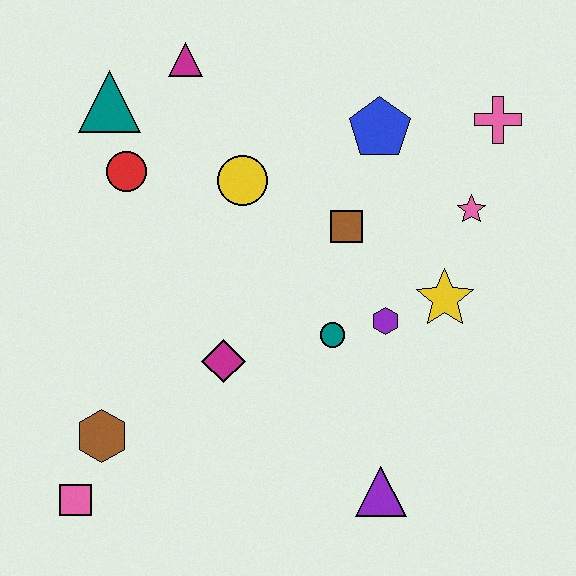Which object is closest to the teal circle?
The purple hexagon is closest to the teal circle.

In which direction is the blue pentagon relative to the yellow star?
The blue pentagon is above the yellow star.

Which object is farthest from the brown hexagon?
The pink cross is farthest from the brown hexagon.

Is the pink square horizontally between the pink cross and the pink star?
No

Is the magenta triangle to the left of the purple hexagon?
Yes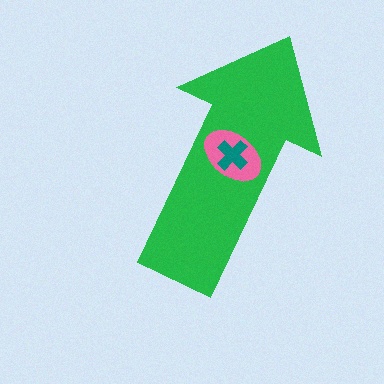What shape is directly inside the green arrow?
The pink ellipse.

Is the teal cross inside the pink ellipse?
Yes.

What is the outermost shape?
The green arrow.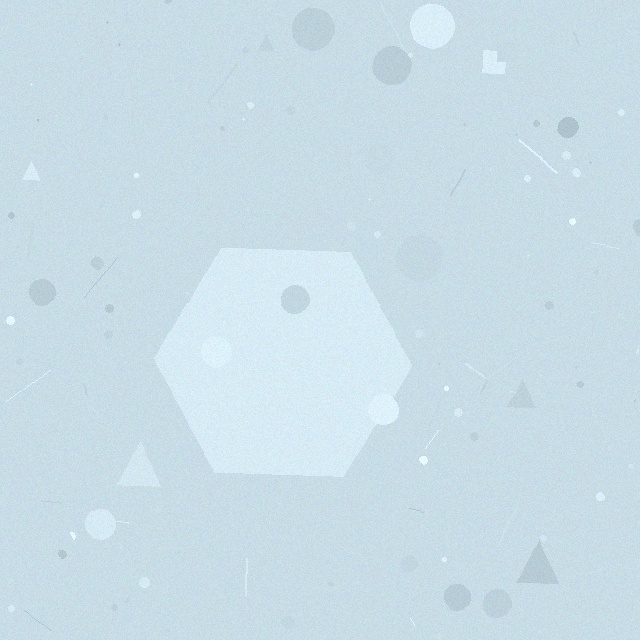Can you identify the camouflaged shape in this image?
The camouflaged shape is a hexagon.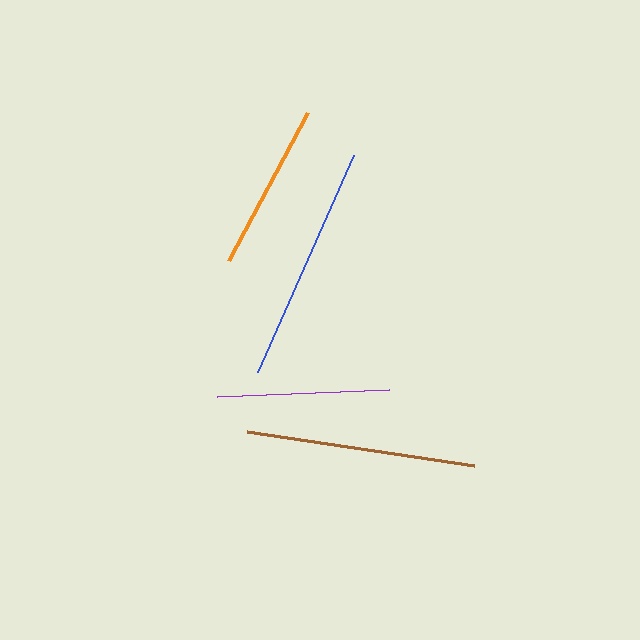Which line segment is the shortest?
The orange line is the shortest at approximately 168 pixels.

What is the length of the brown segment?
The brown segment is approximately 230 pixels long.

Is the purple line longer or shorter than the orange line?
The purple line is longer than the orange line.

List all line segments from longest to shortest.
From longest to shortest: blue, brown, purple, orange.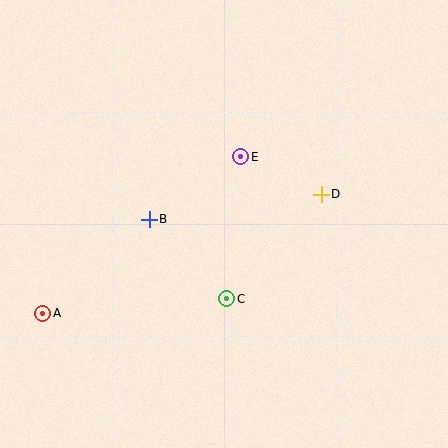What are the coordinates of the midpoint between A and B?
The midpoint between A and B is at (96, 266).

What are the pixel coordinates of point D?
Point D is at (321, 195).